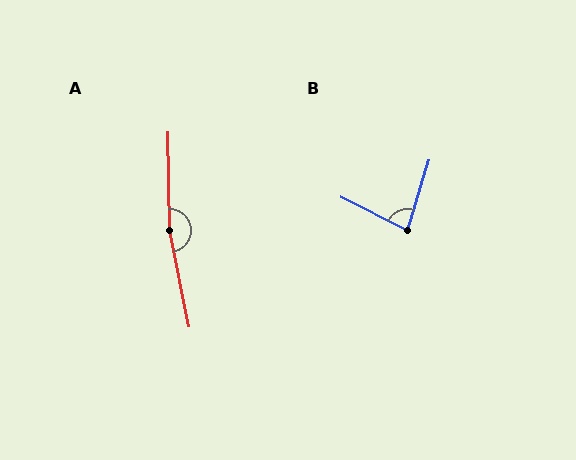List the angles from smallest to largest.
B (80°), A (169°).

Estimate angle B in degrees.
Approximately 80 degrees.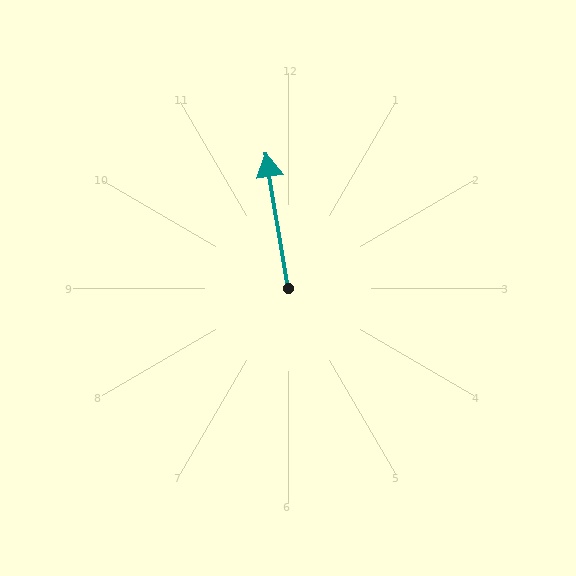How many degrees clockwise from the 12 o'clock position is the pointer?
Approximately 351 degrees.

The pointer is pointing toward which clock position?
Roughly 12 o'clock.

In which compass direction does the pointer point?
North.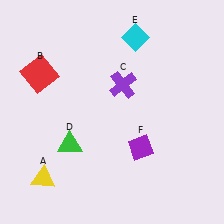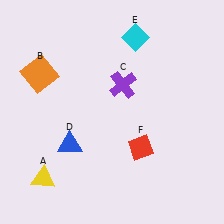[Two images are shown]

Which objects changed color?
B changed from red to orange. D changed from green to blue. F changed from purple to red.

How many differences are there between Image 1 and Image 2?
There are 3 differences between the two images.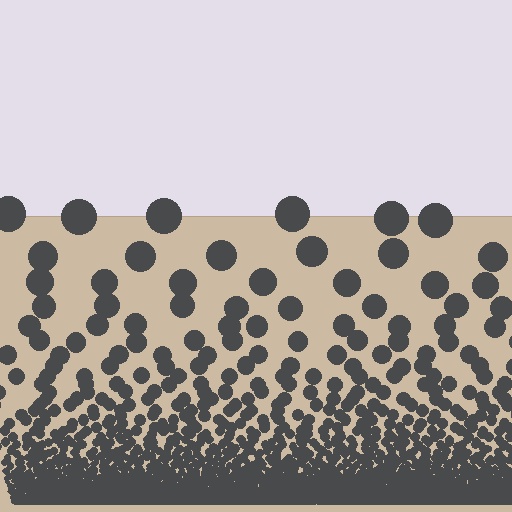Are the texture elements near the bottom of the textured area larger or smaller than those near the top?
Smaller. The gradient is inverted — elements near the bottom are smaller and denser.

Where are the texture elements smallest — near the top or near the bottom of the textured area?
Near the bottom.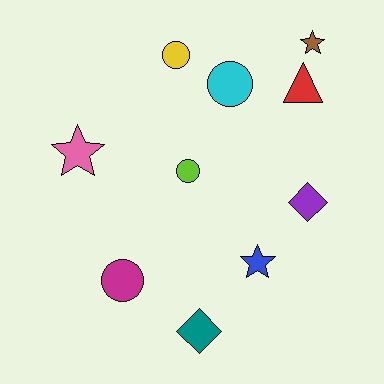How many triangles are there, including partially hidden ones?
There is 1 triangle.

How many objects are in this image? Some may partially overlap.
There are 10 objects.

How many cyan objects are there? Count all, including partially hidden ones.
There is 1 cyan object.